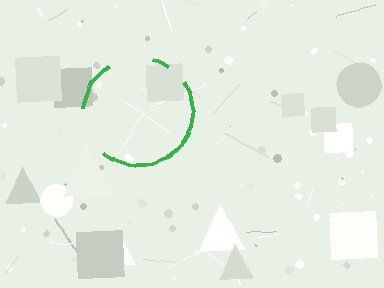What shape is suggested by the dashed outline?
The dashed outline suggests a circle.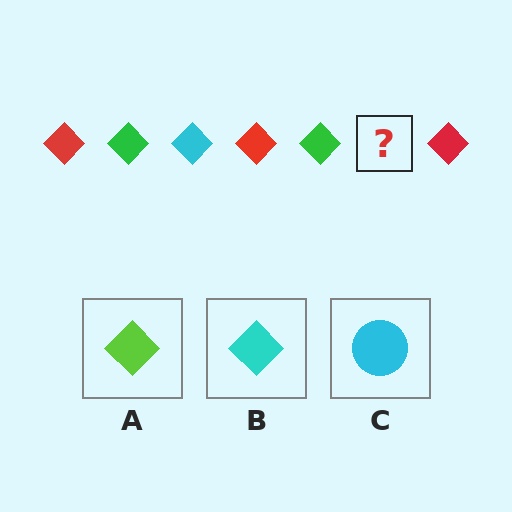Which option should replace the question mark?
Option B.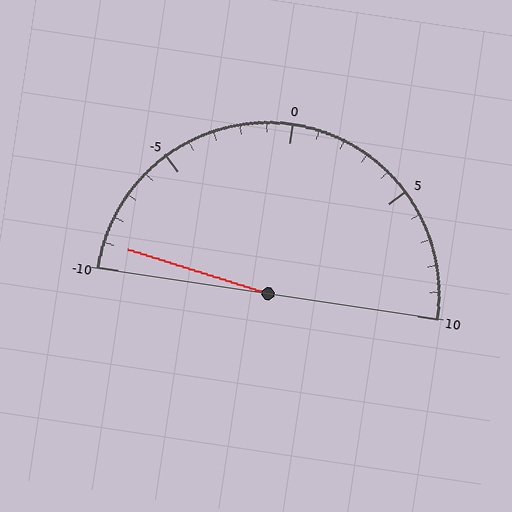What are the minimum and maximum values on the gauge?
The gauge ranges from -10 to 10.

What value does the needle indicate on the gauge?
The needle indicates approximately -9.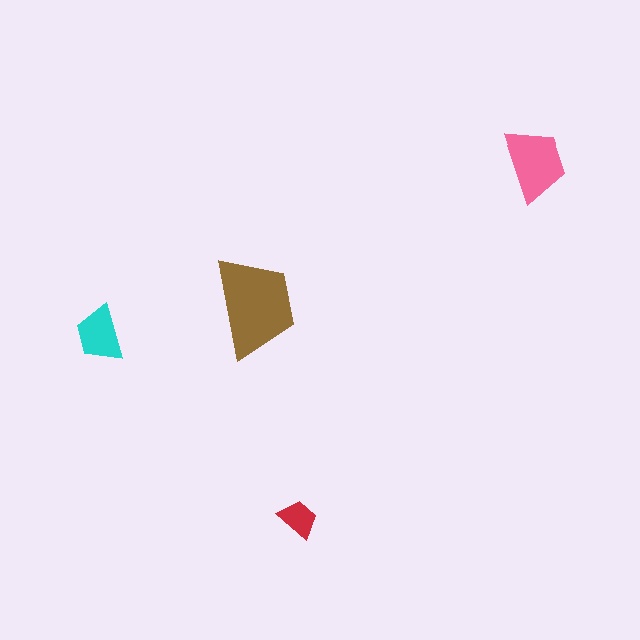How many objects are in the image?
There are 4 objects in the image.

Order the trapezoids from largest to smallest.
the brown one, the pink one, the cyan one, the red one.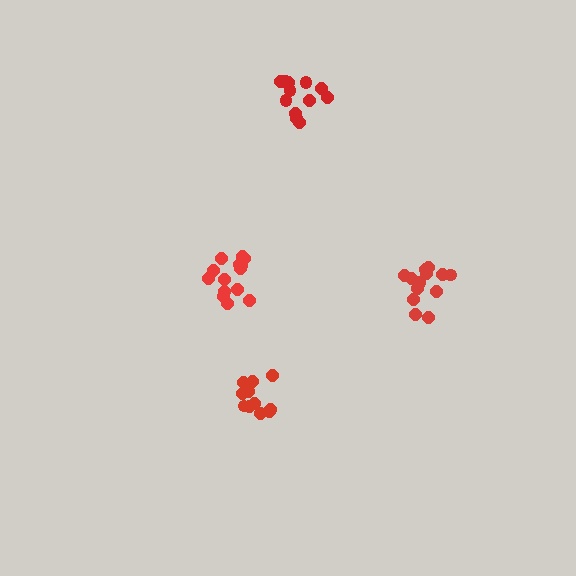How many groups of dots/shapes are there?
There are 4 groups.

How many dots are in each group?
Group 1: 11 dots, Group 2: 14 dots, Group 3: 14 dots, Group 4: 12 dots (51 total).